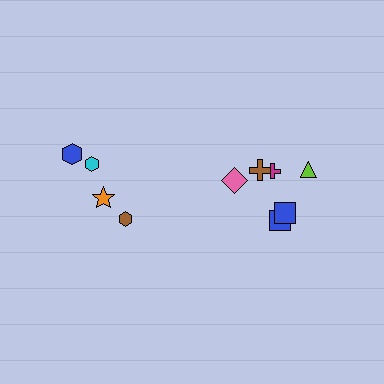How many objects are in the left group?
There are 4 objects.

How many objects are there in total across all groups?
There are 10 objects.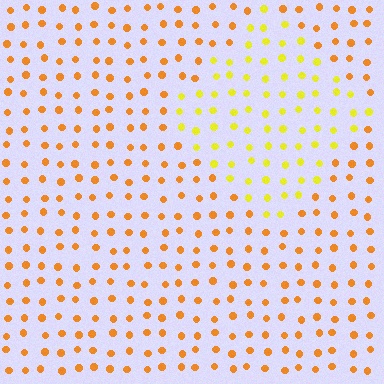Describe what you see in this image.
The image is filled with small orange elements in a uniform arrangement. A diamond-shaped region is visible where the elements are tinted to a slightly different hue, forming a subtle color boundary.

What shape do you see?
I see a diamond.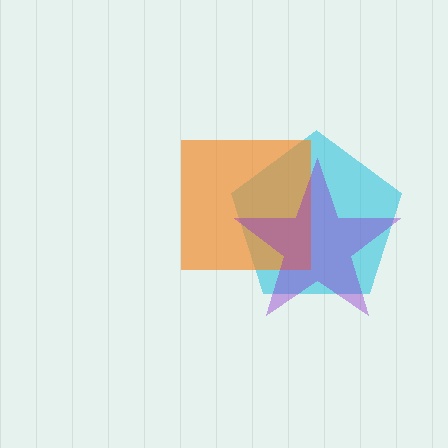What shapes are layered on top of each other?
The layered shapes are: a cyan pentagon, an orange square, a purple star.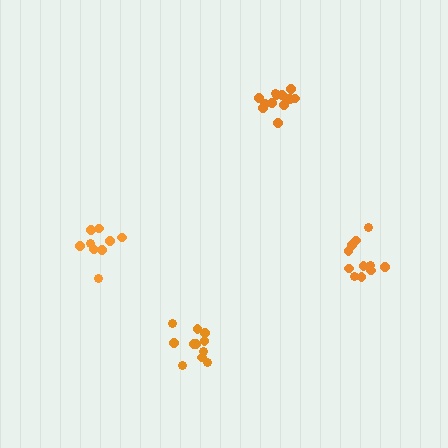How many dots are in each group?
Group 1: 13 dots, Group 2: 12 dots, Group 3: 11 dots, Group 4: 9 dots (45 total).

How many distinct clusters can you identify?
There are 4 distinct clusters.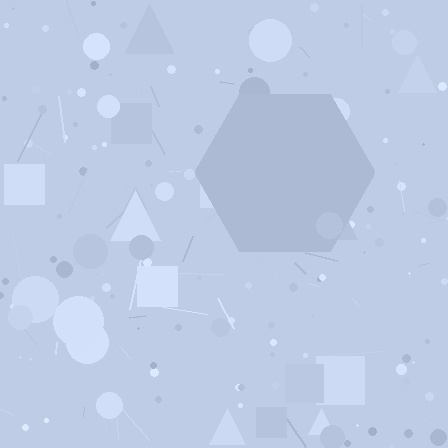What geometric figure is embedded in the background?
A hexagon is embedded in the background.